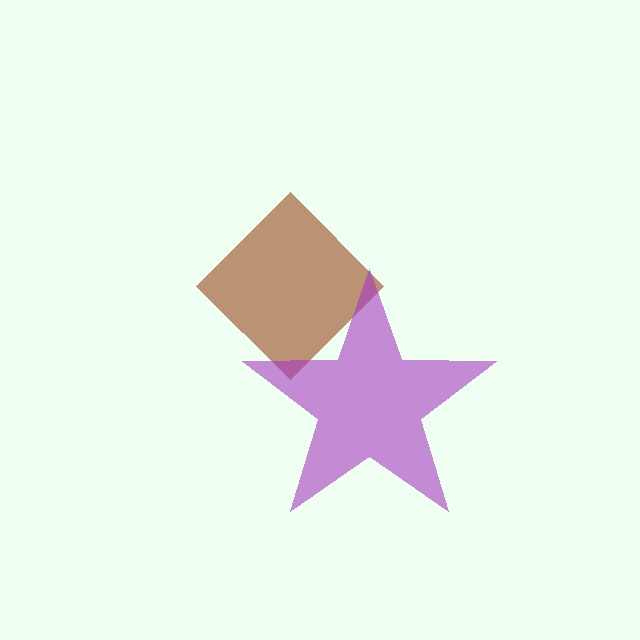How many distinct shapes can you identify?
There are 2 distinct shapes: a brown diamond, a purple star.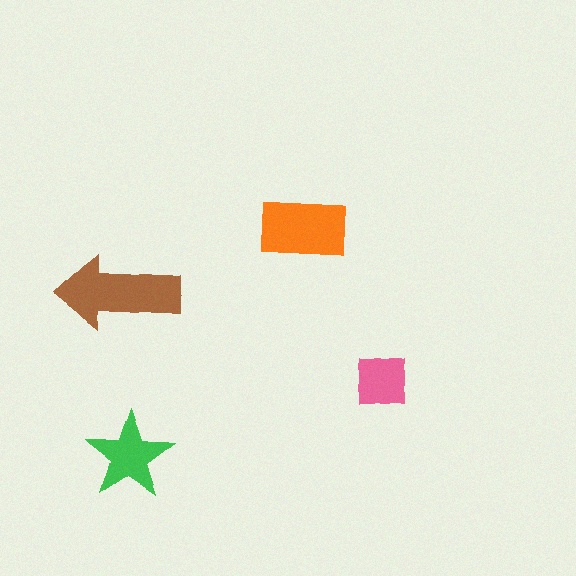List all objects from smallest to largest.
The pink square, the green star, the orange rectangle, the brown arrow.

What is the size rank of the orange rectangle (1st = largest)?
2nd.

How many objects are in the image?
There are 4 objects in the image.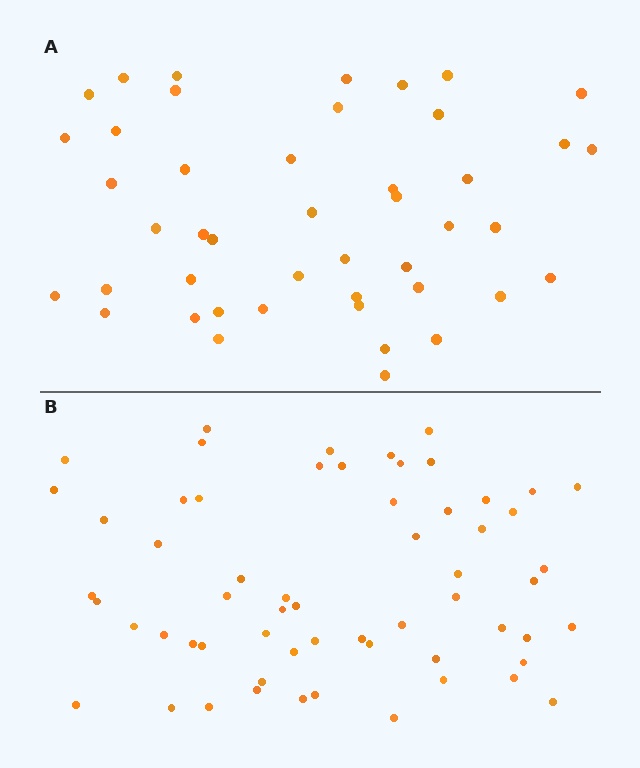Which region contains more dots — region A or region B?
Region B (the bottom region) has more dots.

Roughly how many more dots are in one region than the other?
Region B has approximately 15 more dots than region A.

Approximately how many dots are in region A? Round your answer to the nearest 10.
About 40 dots. (The exact count is 45, which rounds to 40.)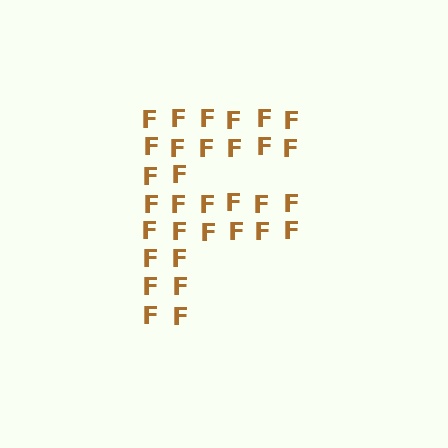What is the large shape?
The large shape is the letter F.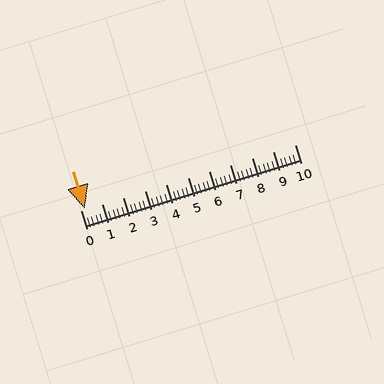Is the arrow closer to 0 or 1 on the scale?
The arrow is closer to 0.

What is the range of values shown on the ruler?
The ruler shows values from 0 to 10.